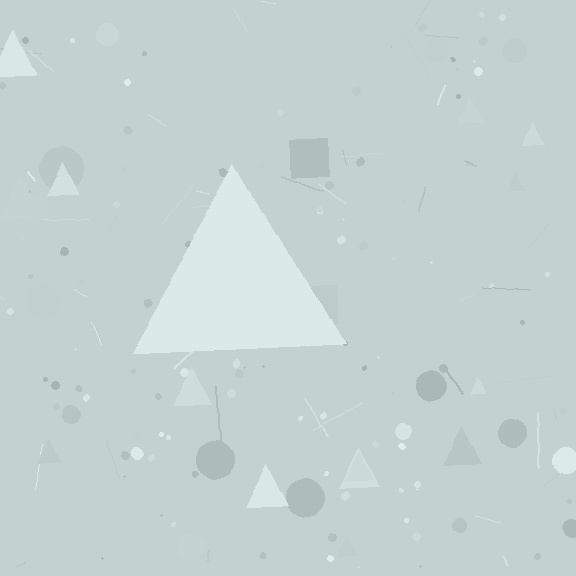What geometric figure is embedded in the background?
A triangle is embedded in the background.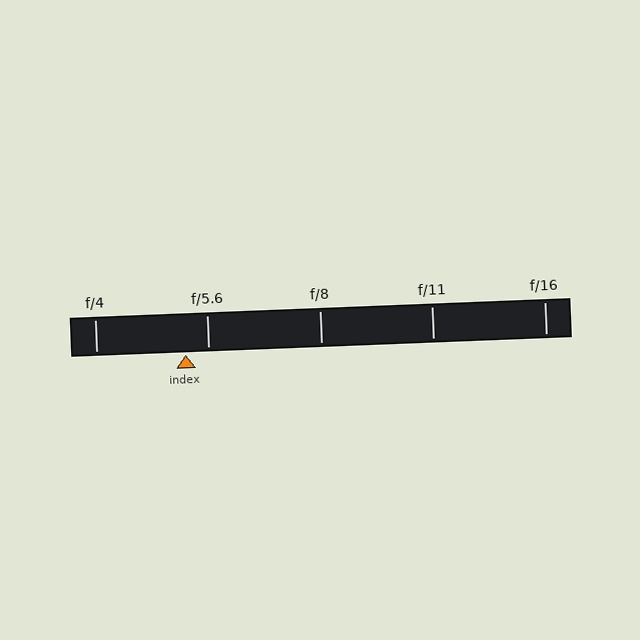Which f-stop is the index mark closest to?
The index mark is closest to f/5.6.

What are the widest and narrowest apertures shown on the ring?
The widest aperture shown is f/4 and the narrowest is f/16.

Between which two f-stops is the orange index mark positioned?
The index mark is between f/4 and f/5.6.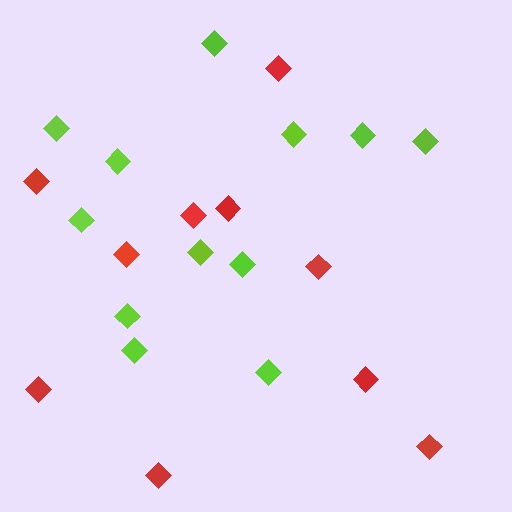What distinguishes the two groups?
There are 2 groups: one group of red diamonds (10) and one group of lime diamonds (12).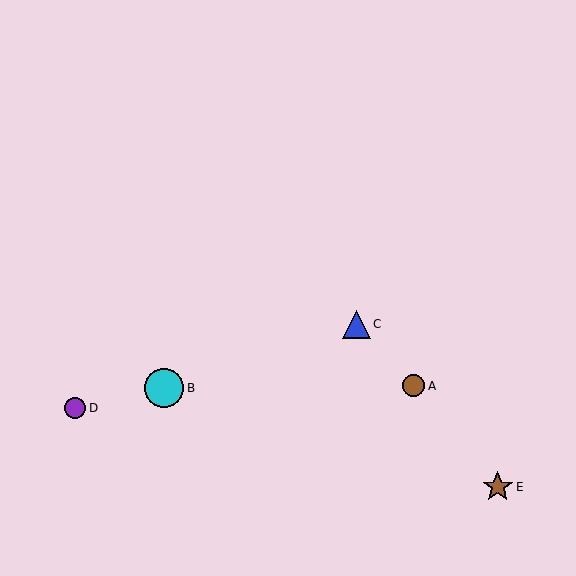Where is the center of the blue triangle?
The center of the blue triangle is at (356, 324).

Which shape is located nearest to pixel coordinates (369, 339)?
The blue triangle (labeled C) at (356, 324) is nearest to that location.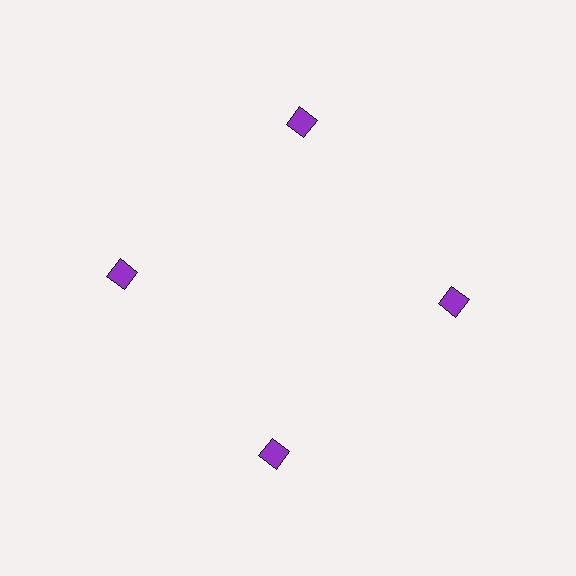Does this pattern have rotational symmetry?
Yes, this pattern has 4-fold rotational symmetry. It looks the same after rotating 90 degrees around the center.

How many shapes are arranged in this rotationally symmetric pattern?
There are 4 shapes, arranged in 4 groups of 1.